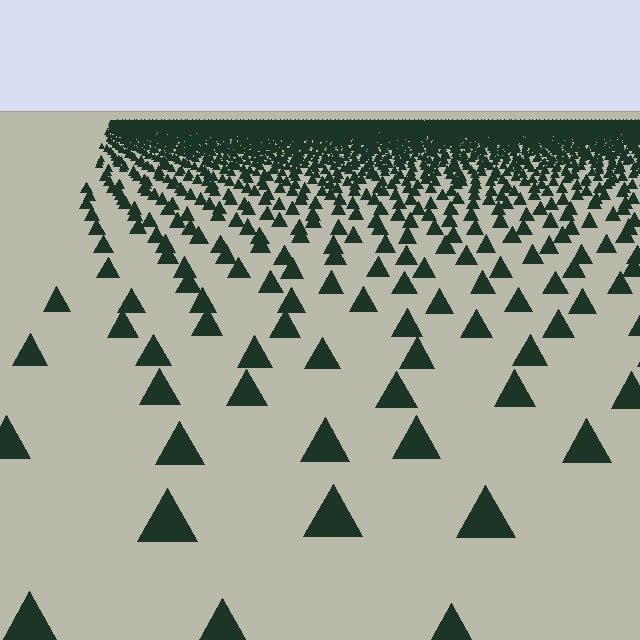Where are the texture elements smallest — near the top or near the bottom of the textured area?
Near the top.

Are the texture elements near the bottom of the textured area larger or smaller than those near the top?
Larger. Near the bottom, elements are closer to the viewer and appear at a bigger on-screen size.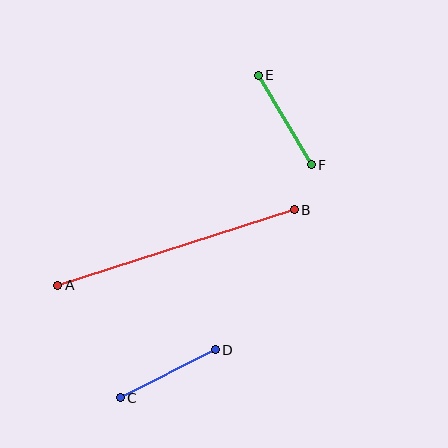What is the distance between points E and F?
The distance is approximately 104 pixels.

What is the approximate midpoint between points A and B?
The midpoint is at approximately (176, 248) pixels.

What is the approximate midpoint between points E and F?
The midpoint is at approximately (285, 120) pixels.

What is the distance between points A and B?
The distance is approximately 248 pixels.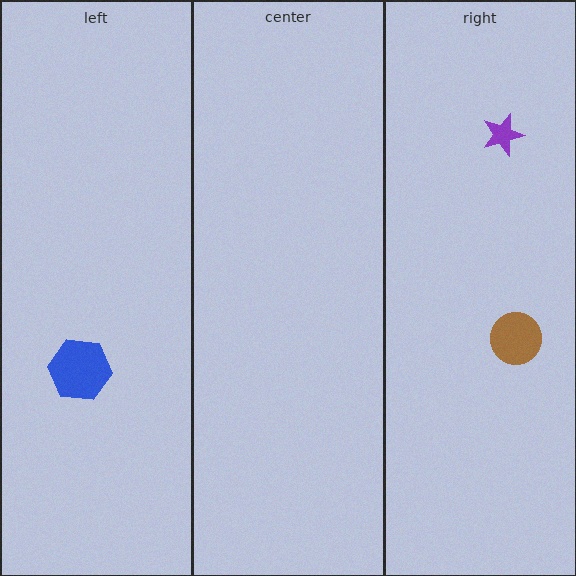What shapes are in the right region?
The brown circle, the purple star.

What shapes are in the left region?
The blue hexagon.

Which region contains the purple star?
The right region.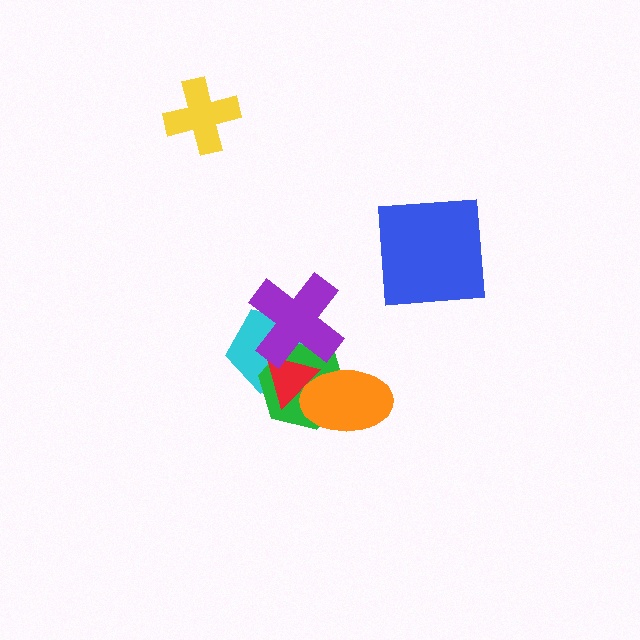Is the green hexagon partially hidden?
Yes, it is partially covered by another shape.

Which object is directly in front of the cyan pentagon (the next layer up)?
The green hexagon is directly in front of the cyan pentagon.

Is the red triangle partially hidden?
Yes, it is partially covered by another shape.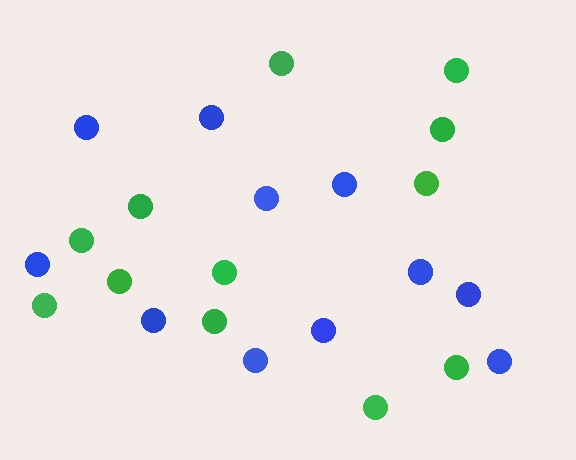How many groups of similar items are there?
There are 2 groups: one group of green circles (12) and one group of blue circles (11).